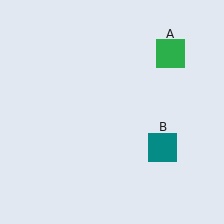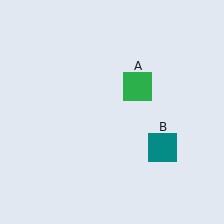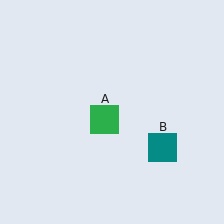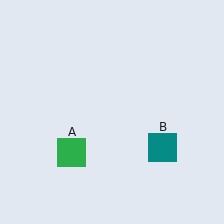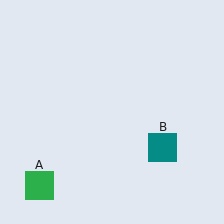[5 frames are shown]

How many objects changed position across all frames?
1 object changed position: green square (object A).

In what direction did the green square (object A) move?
The green square (object A) moved down and to the left.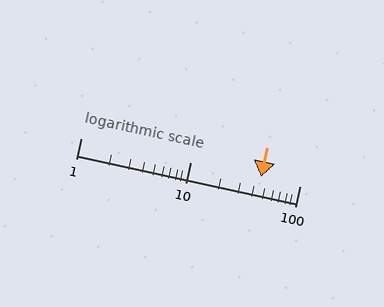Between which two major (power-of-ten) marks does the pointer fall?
The pointer is between 10 and 100.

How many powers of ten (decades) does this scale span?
The scale spans 2 decades, from 1 to 100.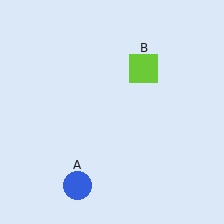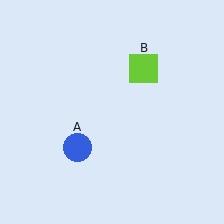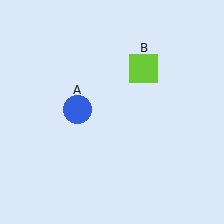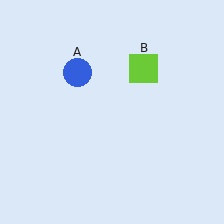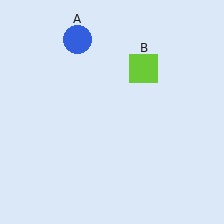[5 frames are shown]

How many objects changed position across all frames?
1 object changed position: blue circle (object A).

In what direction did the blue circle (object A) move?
The blue circle (object A) moved up.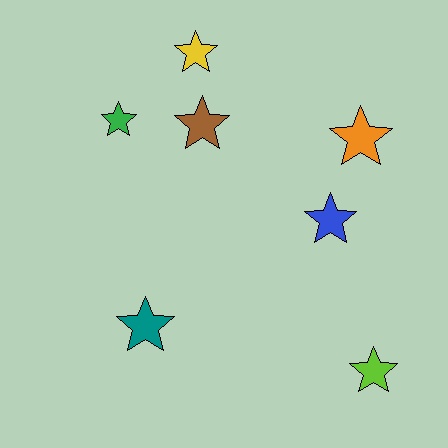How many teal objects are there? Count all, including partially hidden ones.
There is 1 teal object.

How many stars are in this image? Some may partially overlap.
There are 7 stars.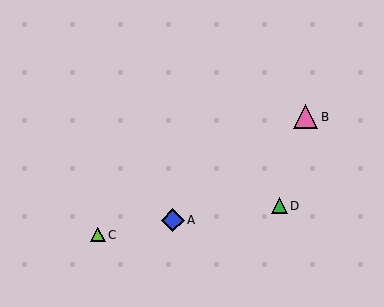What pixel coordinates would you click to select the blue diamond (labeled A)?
Click at (173, 220) to select the blue diamond A.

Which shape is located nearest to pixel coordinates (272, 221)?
The green triangle (labeled D) at (279, 206) is nearest to that location.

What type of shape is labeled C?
Shape C is a lime triangle.